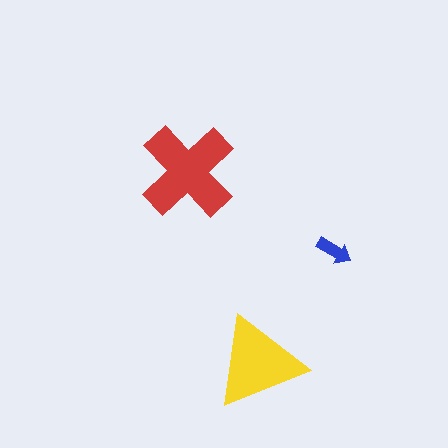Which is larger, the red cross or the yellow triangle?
The red cross.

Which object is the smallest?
The blue arrow.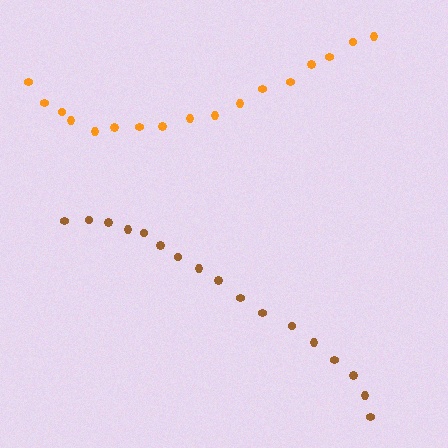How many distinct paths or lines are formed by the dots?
There are 2 distinct paths.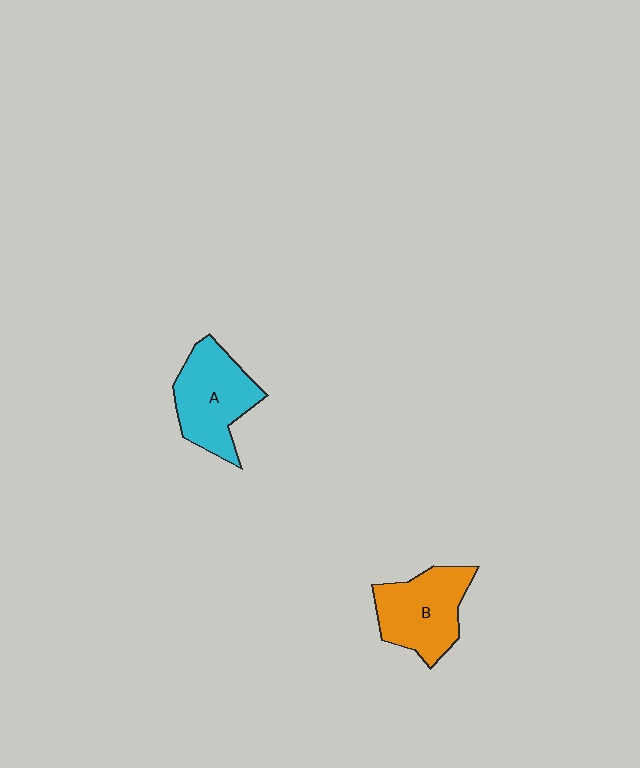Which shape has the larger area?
Shape A (cyan).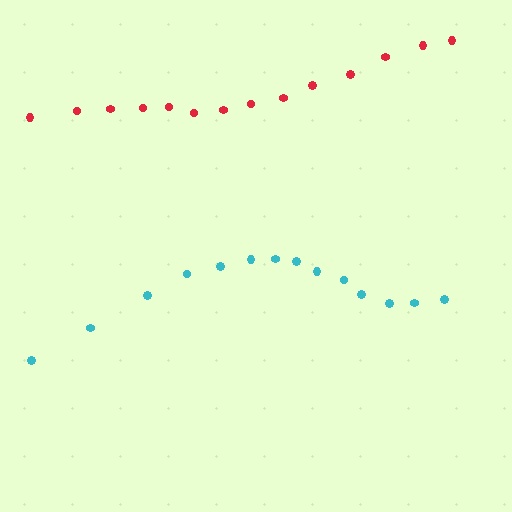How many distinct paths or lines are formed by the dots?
There are 2 distinct paths.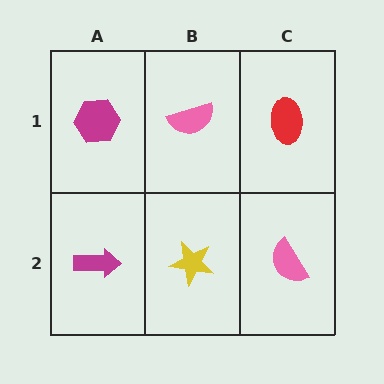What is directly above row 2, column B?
A pink semicircle.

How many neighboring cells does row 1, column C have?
2.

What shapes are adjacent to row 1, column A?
A magenta arrow (row 2, column A), a pink semicircle (row 1, column B).